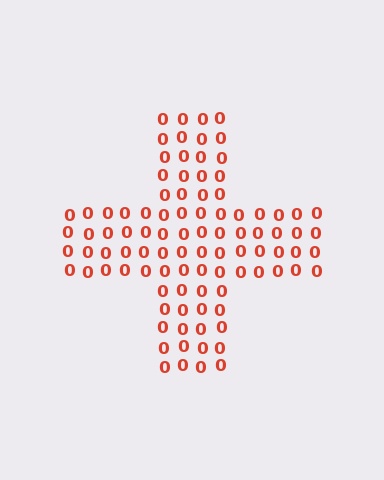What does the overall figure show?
The overall figure shows a cross.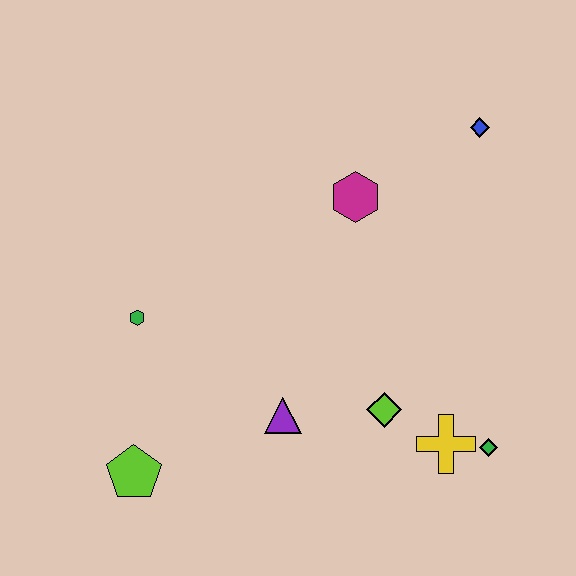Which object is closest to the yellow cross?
The green diamond is closest to the yellow cross.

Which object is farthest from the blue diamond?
The lime pentagon is farthest from the blue diamond.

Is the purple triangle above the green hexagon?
No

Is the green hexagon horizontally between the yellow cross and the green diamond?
No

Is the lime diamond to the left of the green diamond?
Yes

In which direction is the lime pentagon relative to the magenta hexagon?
The lime pentagon is below the magenta hexagon.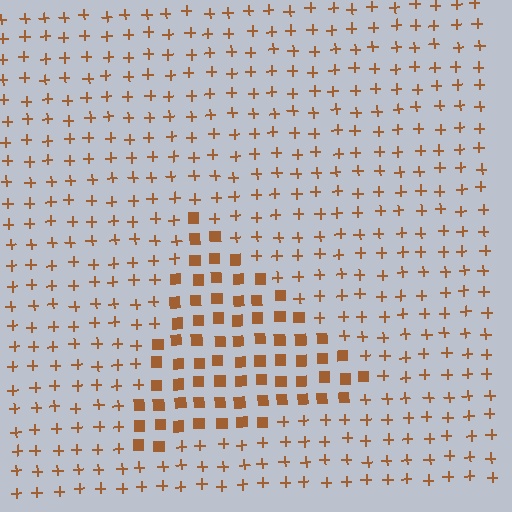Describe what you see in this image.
The image is filled with small brown elements arranged in a uniform grid. A triangle-shaped region contains squares, while the surrounding area contains plus signs. The boundary is defined purely by the change in element shape.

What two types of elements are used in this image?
The image uses squares inside the triangle region and plus signs outside it.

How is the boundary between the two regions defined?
The boundary is defined by a change in element shape: squares inside vs. plus signs outside. All elements share the same color and spacing.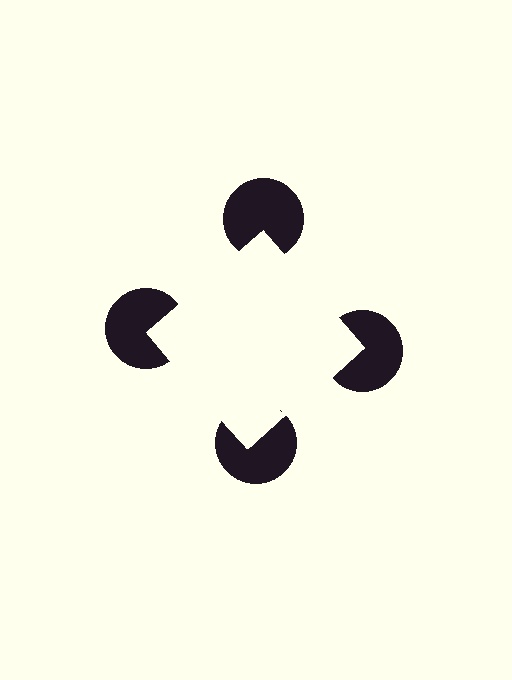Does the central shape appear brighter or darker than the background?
It typically appears slightly brighter than the background, even though no actual brightness change is drawn.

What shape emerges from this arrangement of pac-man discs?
An illusory square — its edges are inferred from the aligned wedge cuts in the pac-man discs, not physically drawn.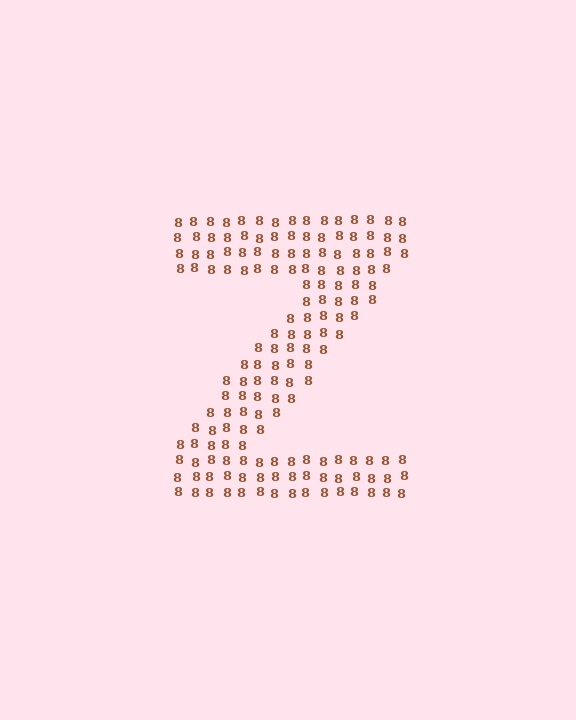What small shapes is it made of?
It is made of small digit 8's.